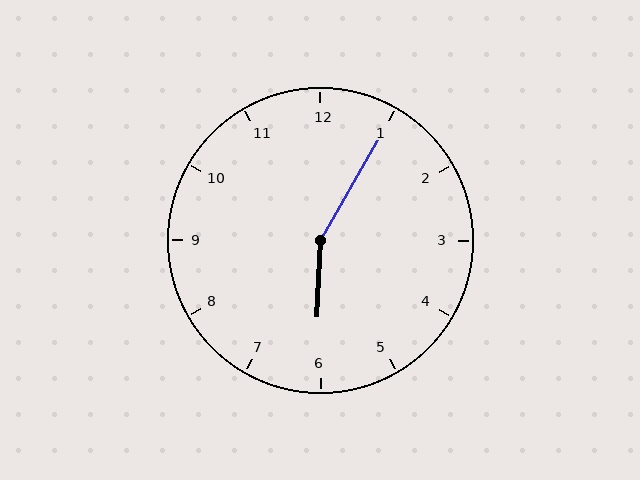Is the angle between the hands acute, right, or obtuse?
It is obtuse.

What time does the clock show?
6:05.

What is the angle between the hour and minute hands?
Approximately 152 degrees.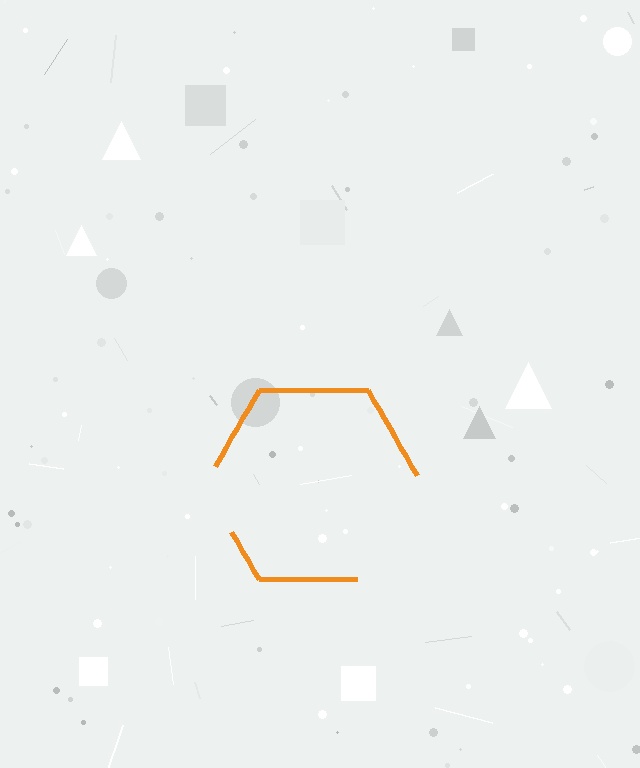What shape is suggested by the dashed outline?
The dashed outline suggests a hexagon.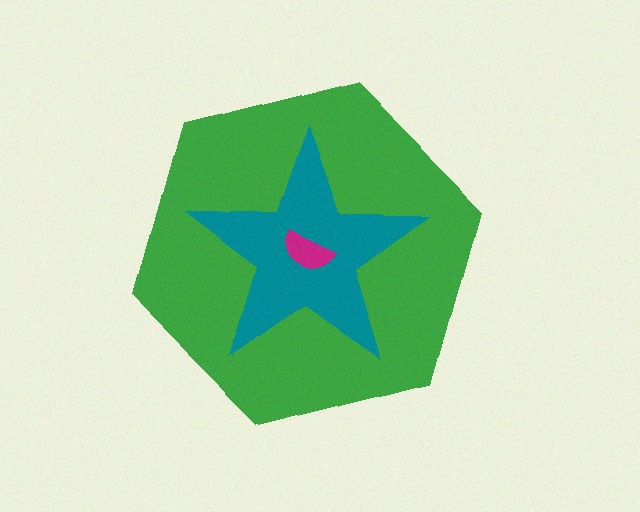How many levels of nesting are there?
3.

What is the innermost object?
The magenta semicircle.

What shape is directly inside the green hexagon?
The teal star.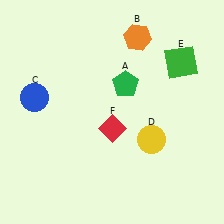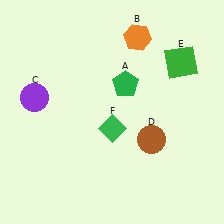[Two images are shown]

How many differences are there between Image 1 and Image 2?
There are 3 differences between the two images.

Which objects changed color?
C changed from blue to purple. D changed from yellow to brown. F changed from red to green.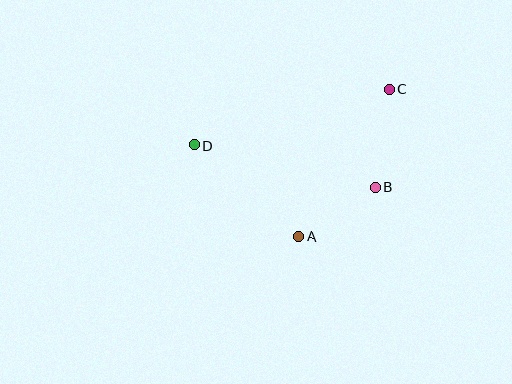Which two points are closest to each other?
Points A and B are closest to each other.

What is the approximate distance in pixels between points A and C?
The distance between A and C is approximately 173 pixels.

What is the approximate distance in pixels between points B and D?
The distance between B and D is approximately 185 pixels.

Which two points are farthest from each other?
Points C and D are farthest from each other.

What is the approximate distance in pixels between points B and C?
The distance between B and C is approximately 99 pixels.